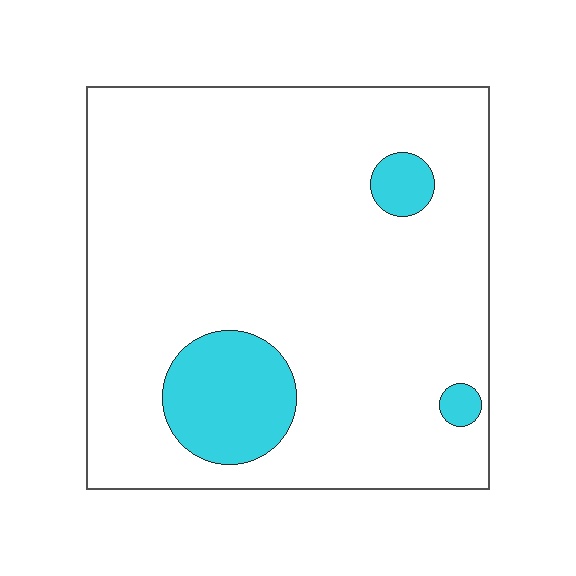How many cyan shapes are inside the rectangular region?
3.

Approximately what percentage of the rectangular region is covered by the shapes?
Approximately 10%.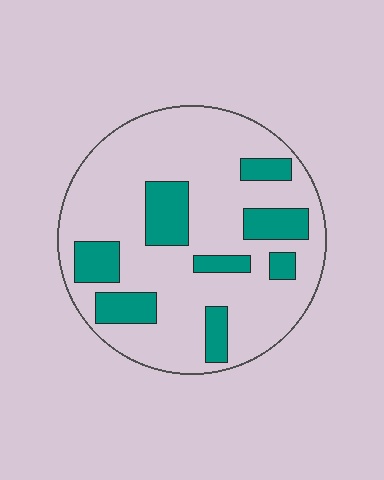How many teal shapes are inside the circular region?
8.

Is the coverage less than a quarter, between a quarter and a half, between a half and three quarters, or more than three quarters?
Less than a quarter.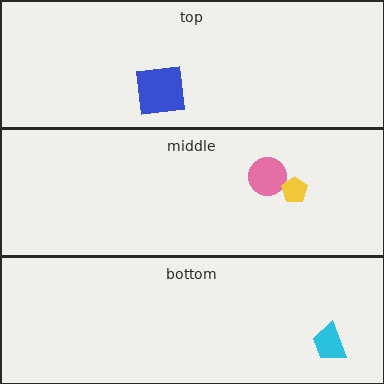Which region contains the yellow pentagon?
The middle region.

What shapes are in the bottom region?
The cyan trapezoid.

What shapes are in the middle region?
The pink circle, the yellow pentagon.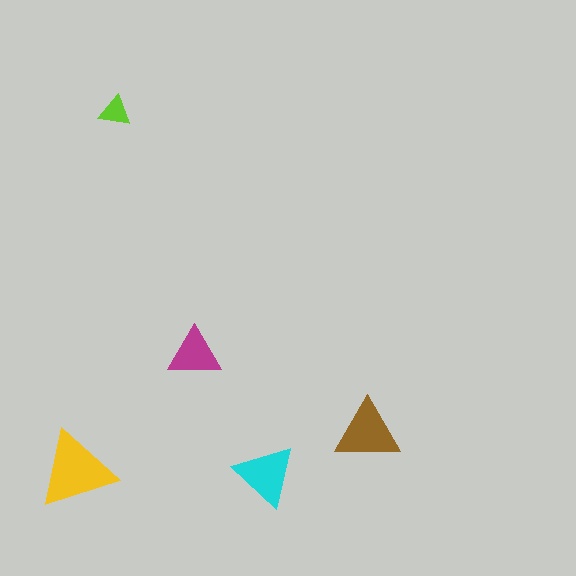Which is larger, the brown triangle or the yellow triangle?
The yellow one.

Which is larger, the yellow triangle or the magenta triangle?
The yellow one.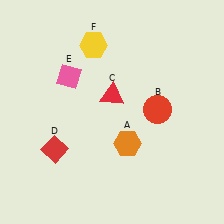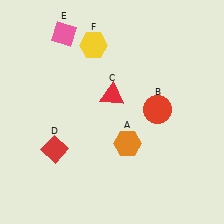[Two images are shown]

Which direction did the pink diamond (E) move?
The pink diamond (E) moved up.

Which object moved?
The pink diamond (E) moved up.